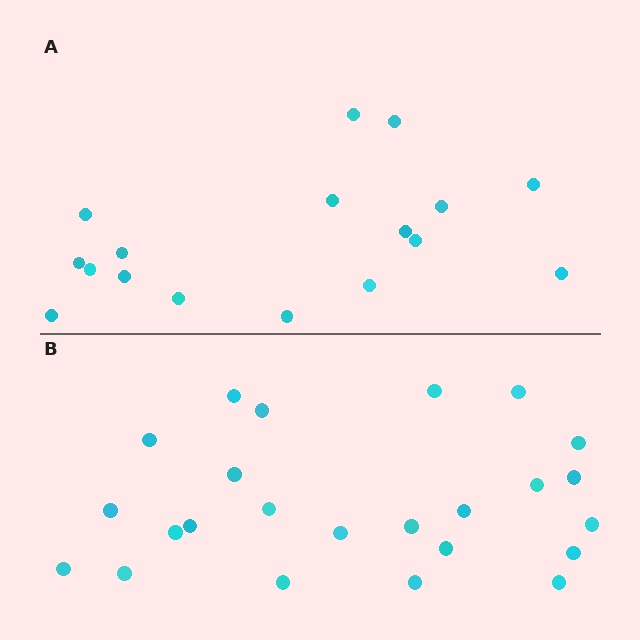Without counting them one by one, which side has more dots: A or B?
Region B (the bottom region) has more dots.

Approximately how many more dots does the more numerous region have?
Region B has roughly 8 or so more dots than region A.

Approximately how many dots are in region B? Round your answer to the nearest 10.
About 20 dots. (The exact count is 24, which rounds to 20.)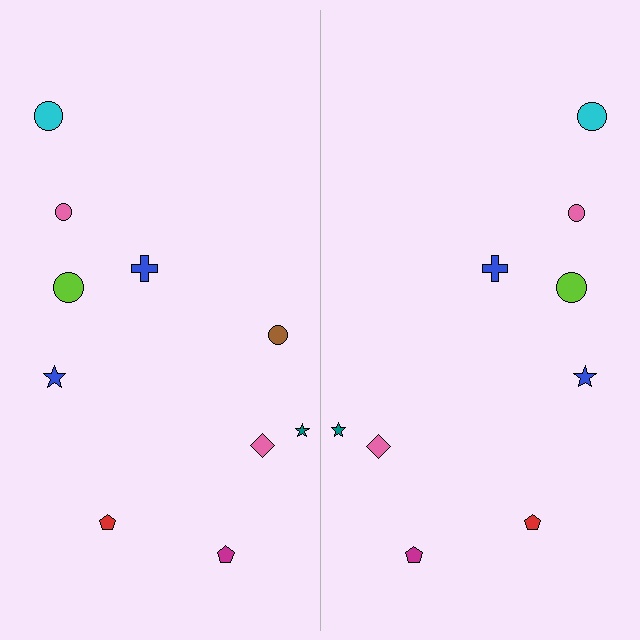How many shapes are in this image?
There are 19 shapes in this image.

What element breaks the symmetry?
A brown circle is missing from the right side.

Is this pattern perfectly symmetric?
No, the pattern is not perfectly symmetric. A brown circle is missing from the right side.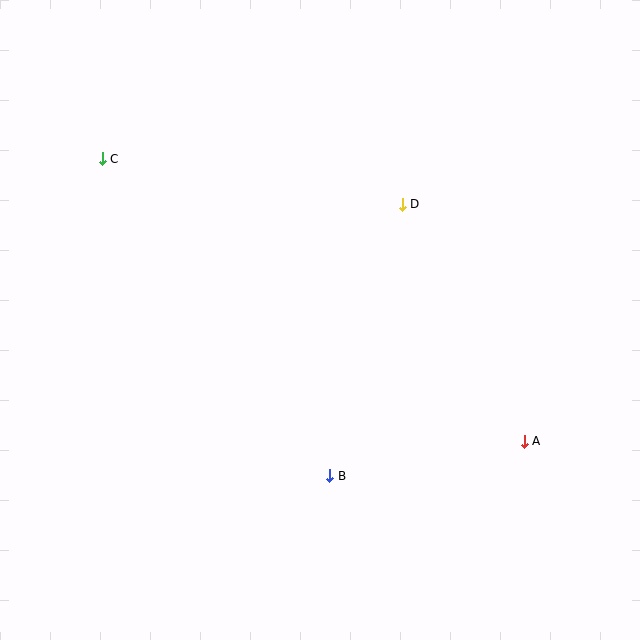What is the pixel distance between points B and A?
The distance between B and A is 197 pixels.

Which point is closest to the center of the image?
Point D at (402, 204) is closest to the center.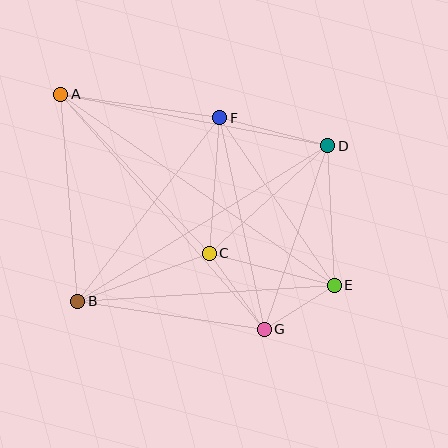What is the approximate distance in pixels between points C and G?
The distance between C and G is approximately 94 pixels.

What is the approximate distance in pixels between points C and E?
The distance between C and E is approximately 129 pixels.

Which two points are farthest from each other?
Points A and E are farthest from each other.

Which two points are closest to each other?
Points E and G are closest to each other.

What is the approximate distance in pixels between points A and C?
The distance between A and C is approximately 218 pixels.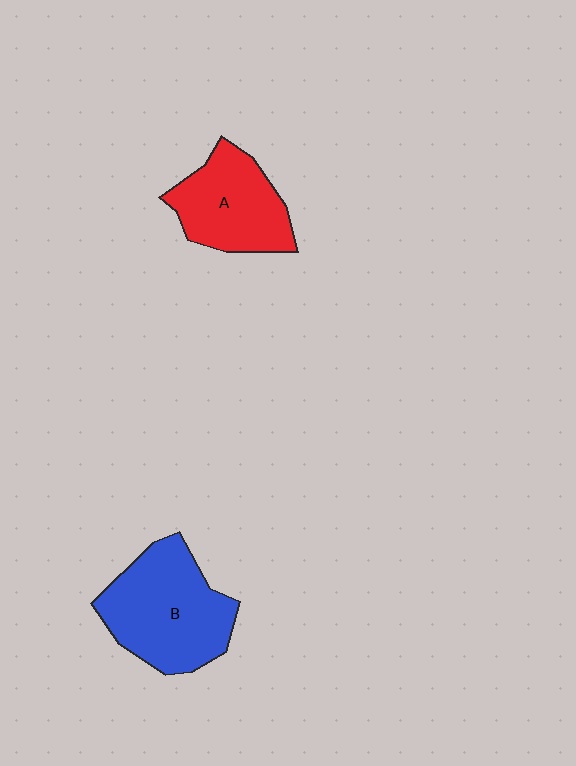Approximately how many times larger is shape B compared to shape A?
Approximately 1.3 times.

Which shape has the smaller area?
Shape A (red).